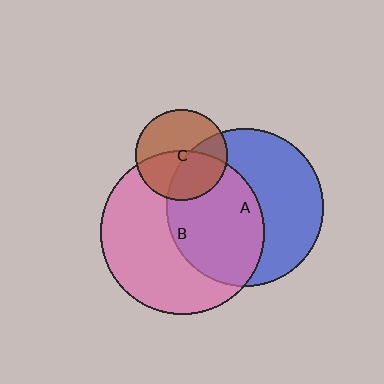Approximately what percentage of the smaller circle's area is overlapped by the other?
Approximately 40%.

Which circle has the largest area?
Circle B (pink).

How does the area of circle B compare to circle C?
Approximately 3.2 times.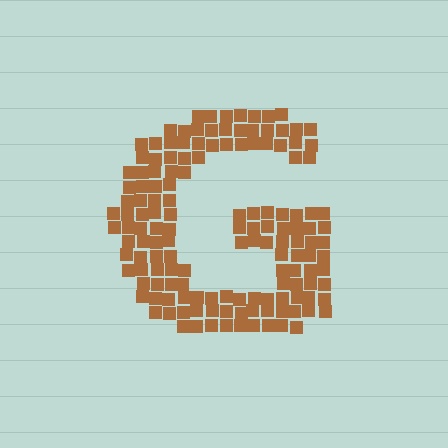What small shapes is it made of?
It is made of small squares.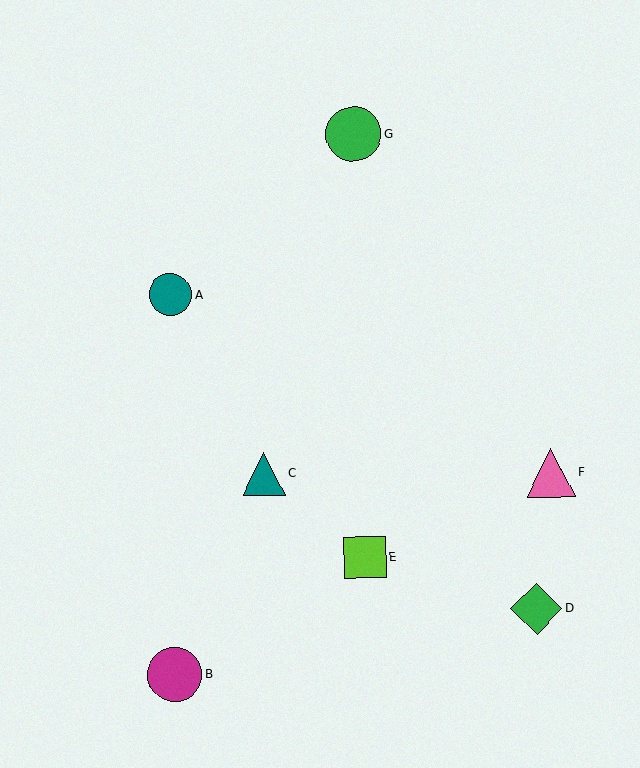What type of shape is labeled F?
Shape F is a pink triangle.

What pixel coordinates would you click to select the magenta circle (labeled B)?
Click at (175, 675) to select the magenta circle B.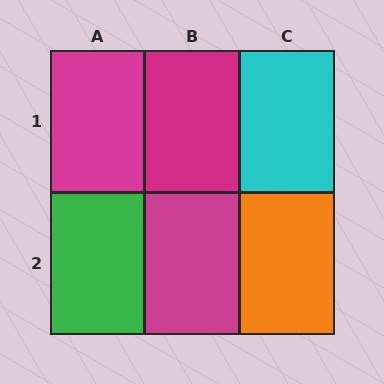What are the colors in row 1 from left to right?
Magenta, magenta, cyan.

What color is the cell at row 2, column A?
Green.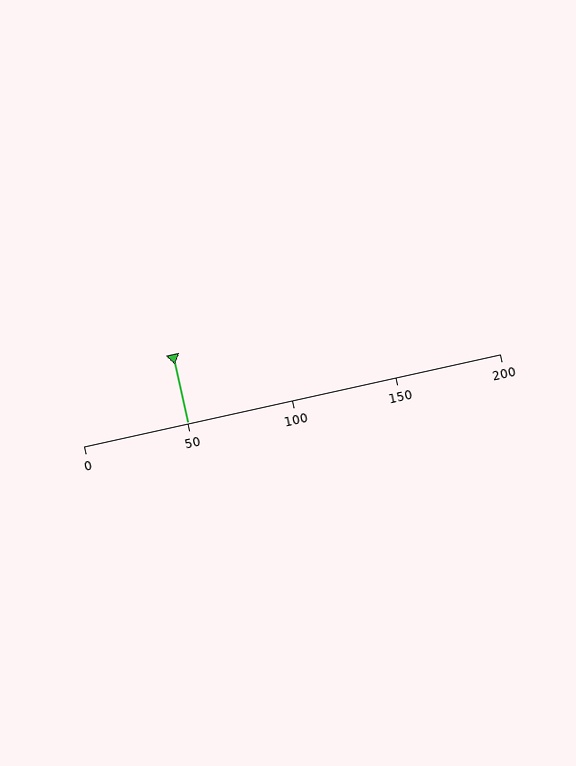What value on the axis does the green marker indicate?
The marker indicates approximately 50.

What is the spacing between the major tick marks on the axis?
The major ticks are spaced 50 apart.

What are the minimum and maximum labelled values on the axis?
The axis runs from 0 to 200.